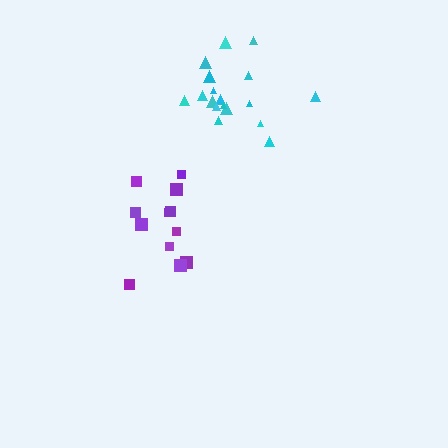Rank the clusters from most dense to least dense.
cyan, purple.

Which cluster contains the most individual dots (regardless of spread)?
Cyan (18).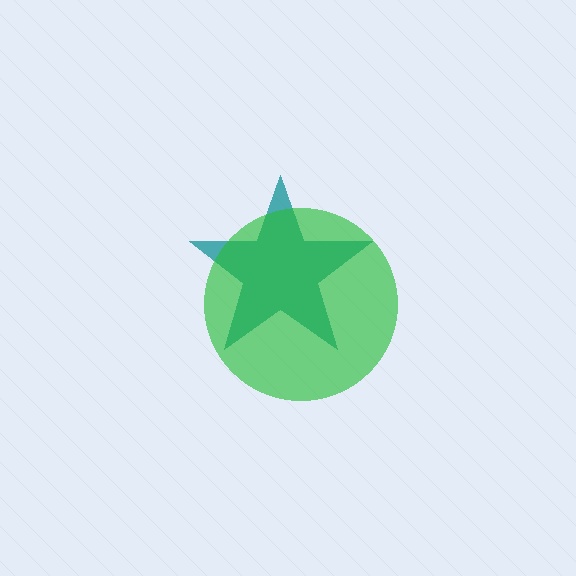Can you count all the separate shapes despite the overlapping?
Yes, there are 2 separate shapes.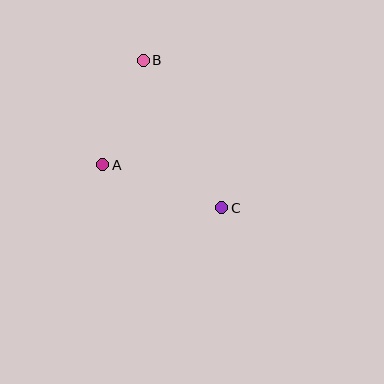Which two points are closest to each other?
Points A and B are closest to each other.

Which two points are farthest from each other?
Points B and C are farthest from each other.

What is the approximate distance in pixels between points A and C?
The distance between A and C is approximately 127 pixels.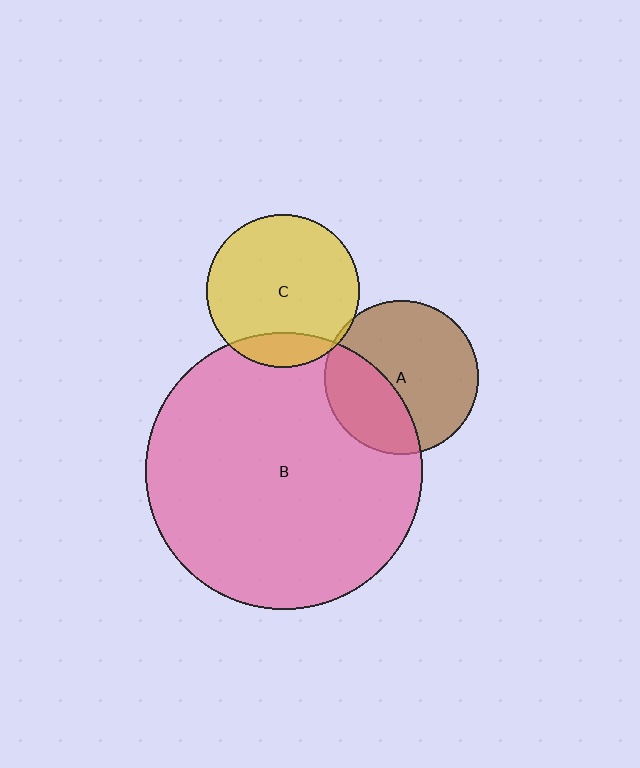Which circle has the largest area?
Circle B (pink).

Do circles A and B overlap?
Yes.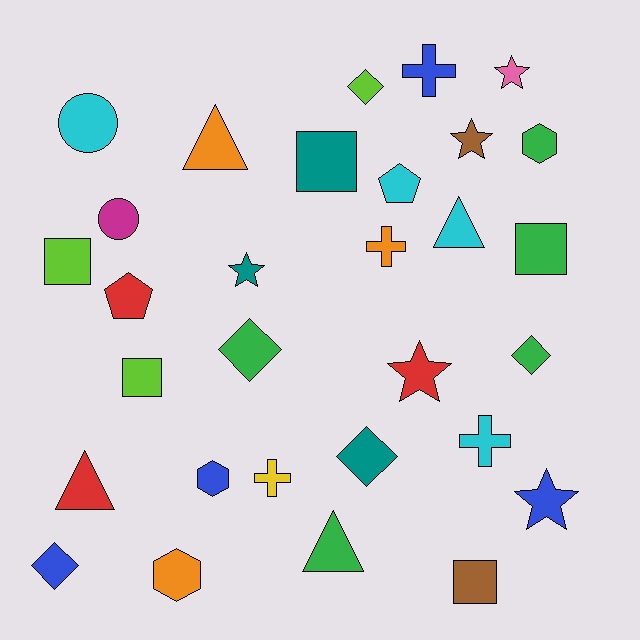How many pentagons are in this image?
There are 2 pentagons.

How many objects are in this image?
There are 30 objects.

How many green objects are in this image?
There are 5 green objects.